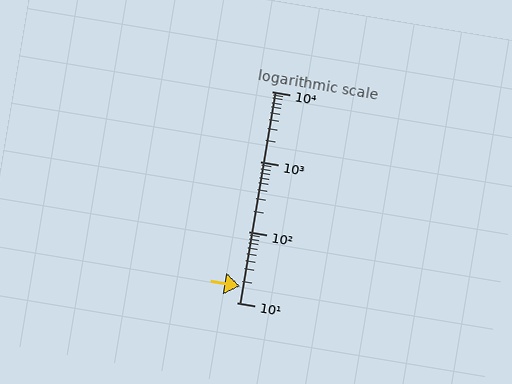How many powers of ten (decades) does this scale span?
The scale spans 3 decades, from 10 to 10000.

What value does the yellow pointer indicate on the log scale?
The pointer indicates approximately 17.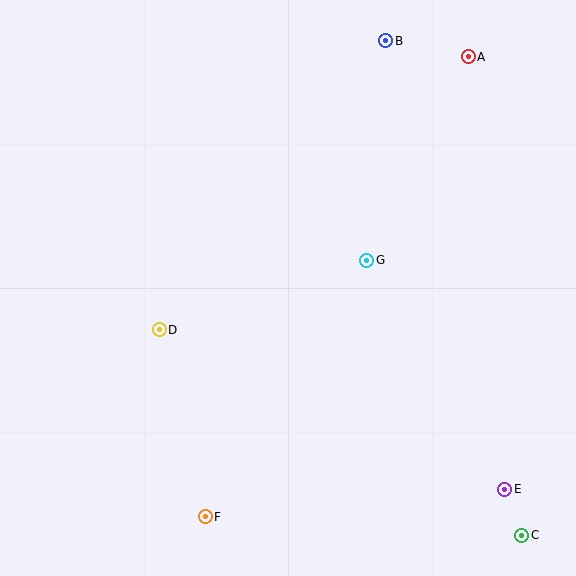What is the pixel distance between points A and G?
The distance between A and G is 227 pixels.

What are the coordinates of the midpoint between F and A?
The midpoint between F and A is at (337, 287).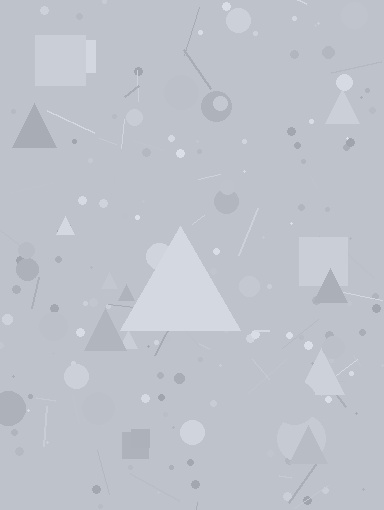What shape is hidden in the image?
A triangle is hidden in the image.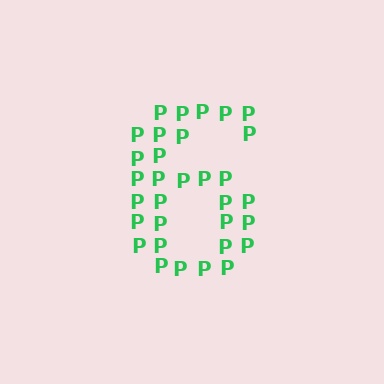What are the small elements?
The small elements are letter P's.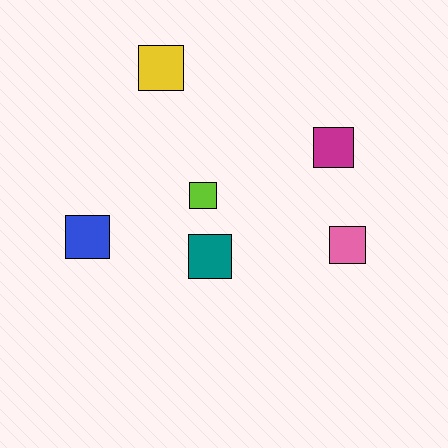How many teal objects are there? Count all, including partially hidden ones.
There is 1 teal object.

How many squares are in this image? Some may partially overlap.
There are 6 squares.